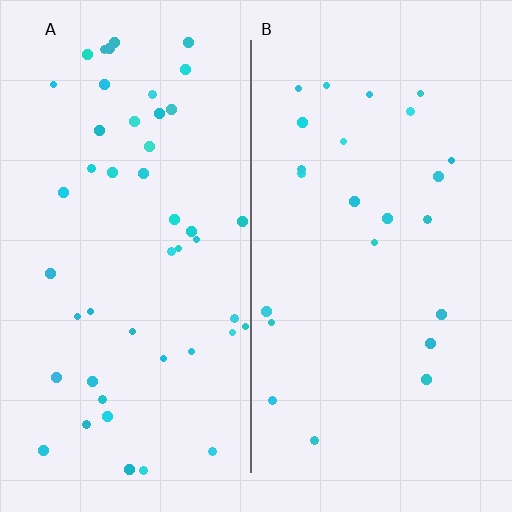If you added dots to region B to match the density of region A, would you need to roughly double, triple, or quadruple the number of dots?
Approximately double.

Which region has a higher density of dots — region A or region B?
A (the left).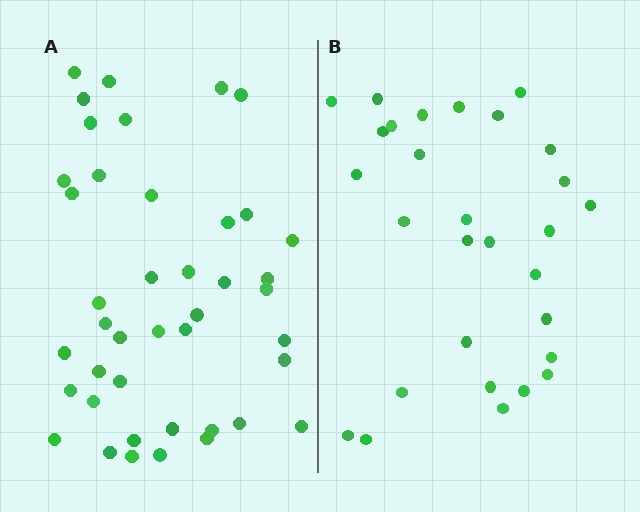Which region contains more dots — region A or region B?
Region A (the left region) has more dots.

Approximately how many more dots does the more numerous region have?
Region A has approximately 15 more dots than region B.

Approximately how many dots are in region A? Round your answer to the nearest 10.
About 40 dots. (The exact count is 42, which rounds to 40.)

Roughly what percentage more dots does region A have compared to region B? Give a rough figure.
About 45% more.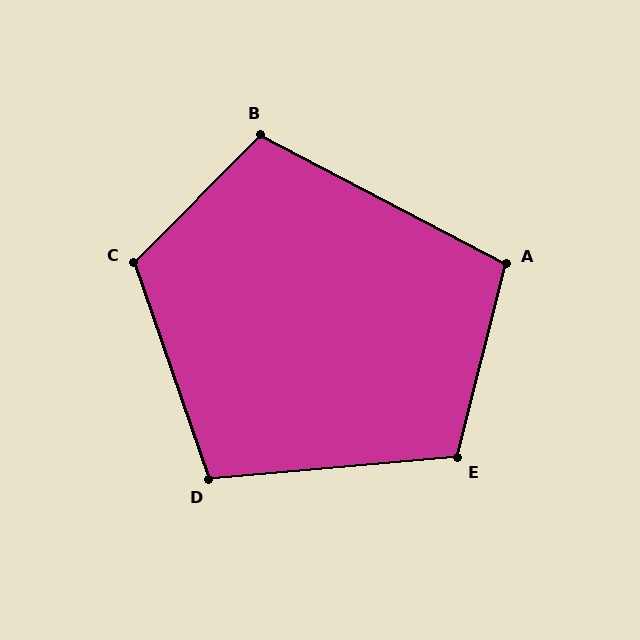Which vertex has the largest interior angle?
C, at approximately 116 degrees.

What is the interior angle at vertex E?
Approximately 109 degrees (obtuse).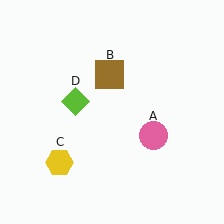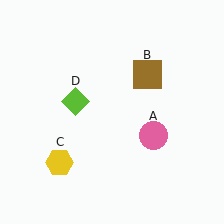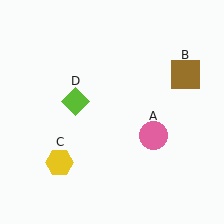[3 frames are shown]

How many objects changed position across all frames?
1 object changed position: brown square (object B).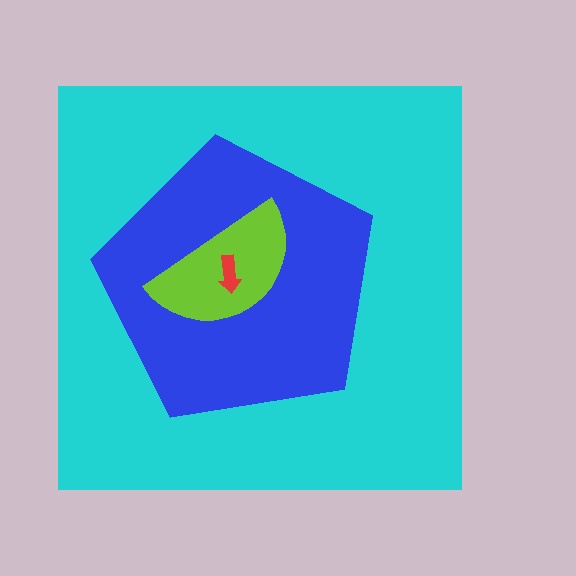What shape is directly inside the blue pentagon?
The lime semicircle.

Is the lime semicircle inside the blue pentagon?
Yes.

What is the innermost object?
The red arrow.